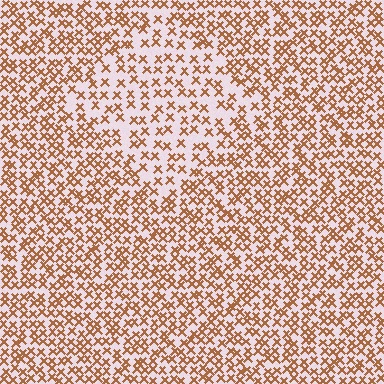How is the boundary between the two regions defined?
The boundary is defined by a change in element density (approximately 1.8x ratio). All elements are the same color, size, and shape.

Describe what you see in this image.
The image contains small brown elements arranged at two different densities. A diamond-shaped region is visible where the elements are less densely packed than the surrounding area.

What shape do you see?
I see a diamond.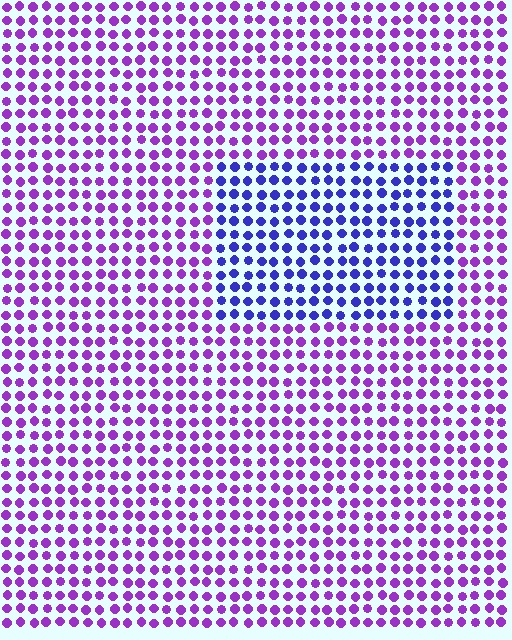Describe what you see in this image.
The image is filled with small purple elements in a uniform arrangement. A rectangle-shaped region is visible where the elements are tinted to a slightly different hue, forming a subtle color boundary.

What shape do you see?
I see a rectangle.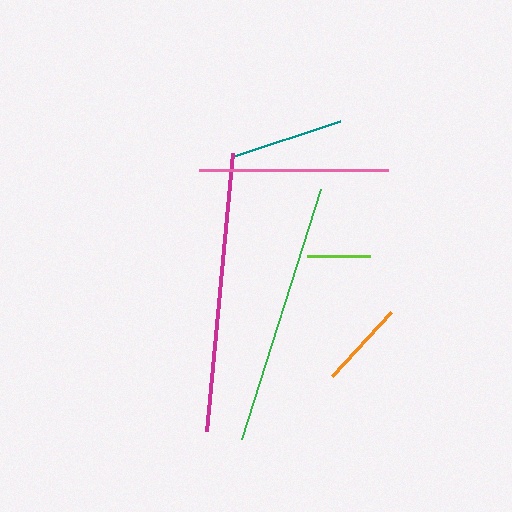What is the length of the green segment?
The green segment is approximately 263 pixels long.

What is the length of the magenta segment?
The magenta segment is approximately 280 pixels long.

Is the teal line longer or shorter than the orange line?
The teal line is longer than the orange line.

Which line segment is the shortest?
The lime line is the shortest at approximately 62 pixels.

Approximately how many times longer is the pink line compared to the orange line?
The pink line is approximately 2.2 times the length of the orange line.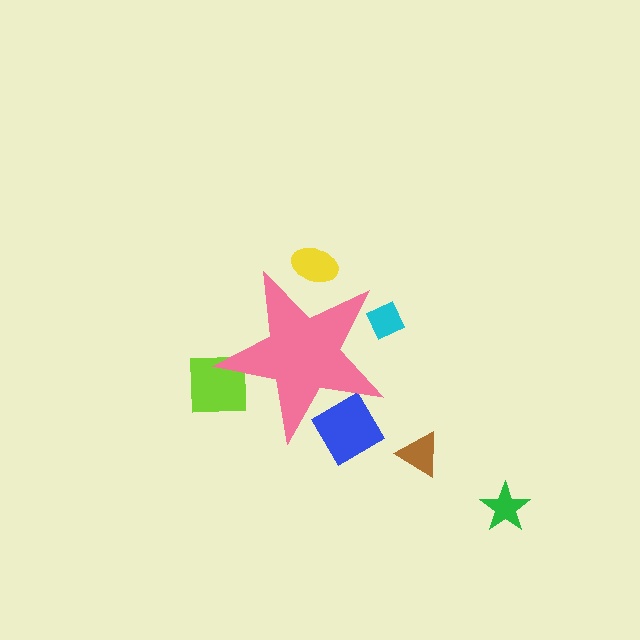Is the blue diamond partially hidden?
Yes, the blue diamond is partially hidden behind the pink star.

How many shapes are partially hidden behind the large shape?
4 shapes are partially hidden.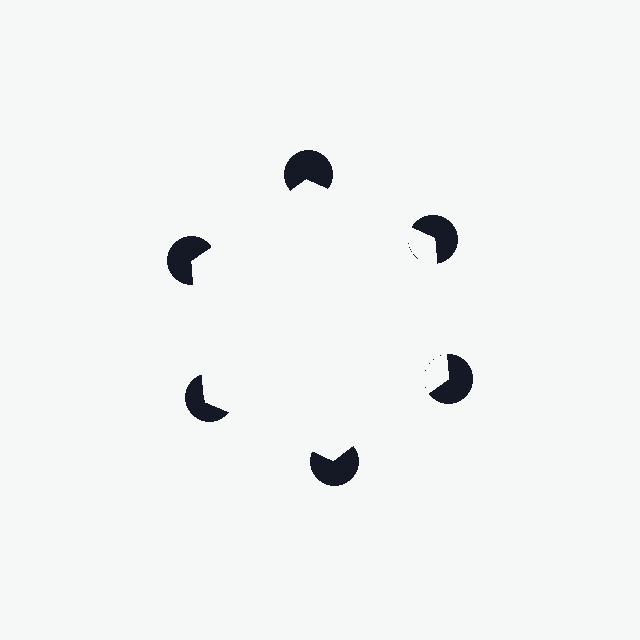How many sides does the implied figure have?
6 sides.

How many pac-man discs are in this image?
There are 6 — one at each vertex of the illusory hexagon.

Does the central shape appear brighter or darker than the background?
It typically appears slightly brighter than the background, even though no actual brightness change is drawn.